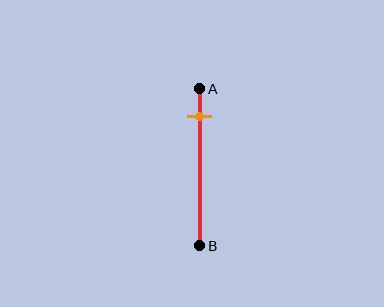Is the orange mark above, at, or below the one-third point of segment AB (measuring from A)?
The orange mark is above the one-third point of segment AB.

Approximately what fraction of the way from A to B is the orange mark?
The orange mark is approximately 20% of the way from A to B.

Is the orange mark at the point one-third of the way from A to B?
No, the mark is at about 20% from A, not at the 33% one-third point.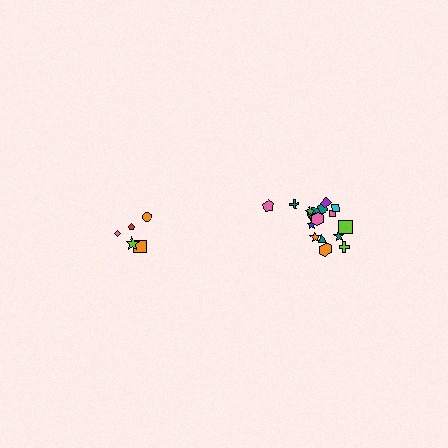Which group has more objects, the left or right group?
The right group.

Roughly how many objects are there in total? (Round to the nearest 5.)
Roughly 25 objects in total.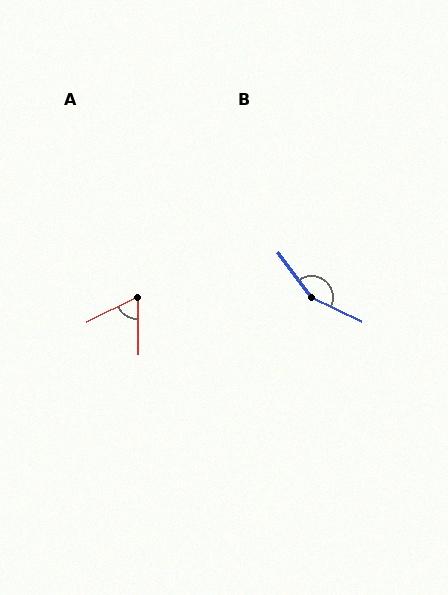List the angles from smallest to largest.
A (64°), B (153°).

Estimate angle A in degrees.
Approximately 64 degrees.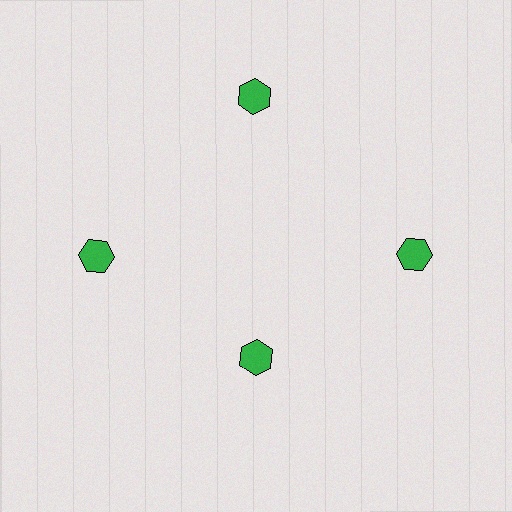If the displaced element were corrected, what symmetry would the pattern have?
It would have 4-fold rotational symmetry — the pattern would map onto itself every 90 degrees.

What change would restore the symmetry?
The symmetry would be restored by moving it outward, back onto the ring so that all 4 hexagons sit at equal angles and equal distance from the center.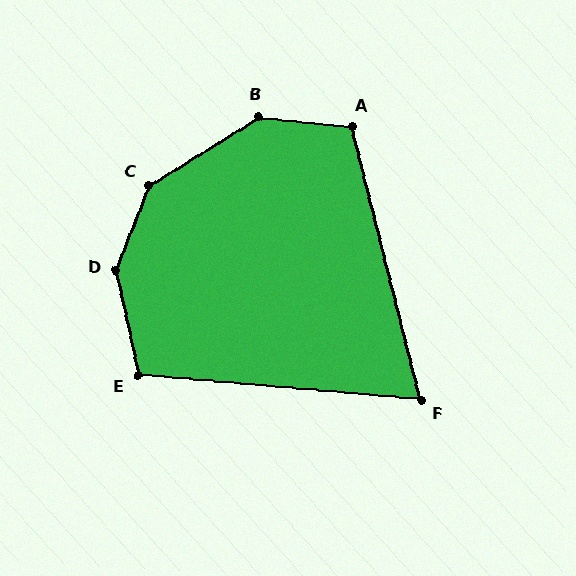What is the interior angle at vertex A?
Approximately 110 degrees (obtuse).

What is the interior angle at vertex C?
Approximately 143 degrees (obtuse).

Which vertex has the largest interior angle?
D, at approximately 147 degrees.